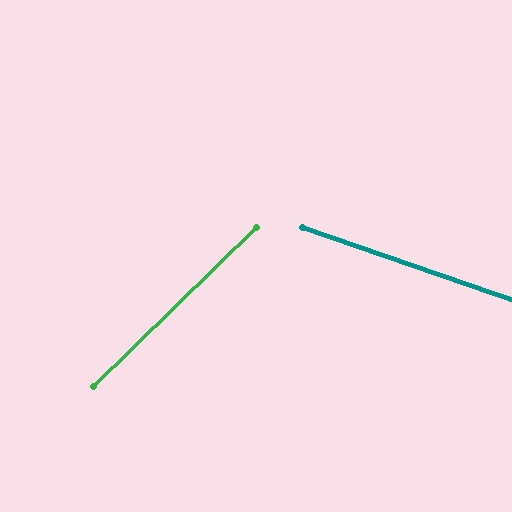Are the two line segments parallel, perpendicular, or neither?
Neither parallel nor perpendicular — they differ by about 63°.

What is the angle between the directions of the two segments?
Approximately 63 degrees.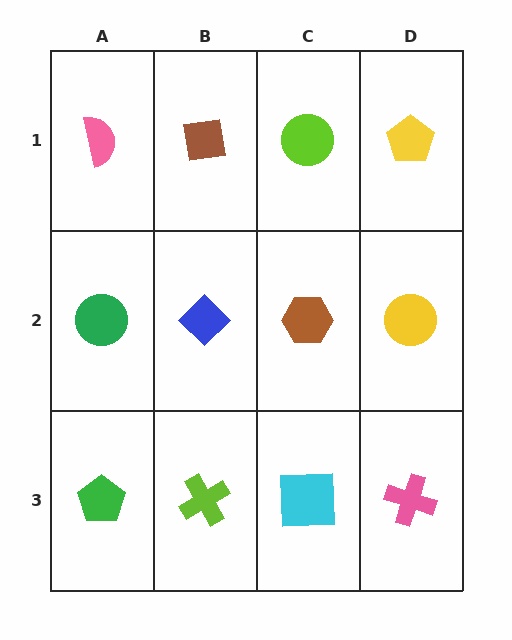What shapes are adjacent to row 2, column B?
A brown square (row 1, column B), a lime cross (row 3, column B), a green circle (row 2, column A), a brown hexagon (row 2, column C).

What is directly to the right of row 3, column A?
A lime cross.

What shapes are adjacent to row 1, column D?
A yellow circle (row 2, column D), a lime circle (row 1, column C).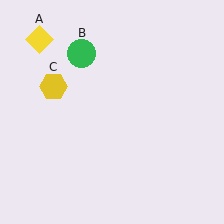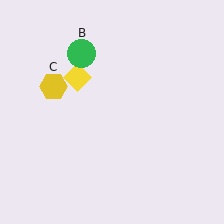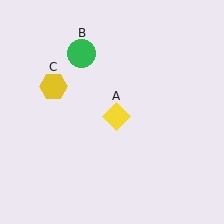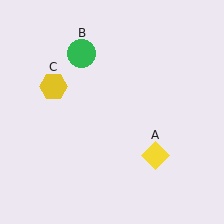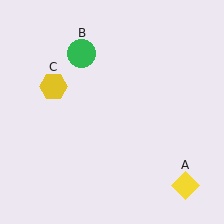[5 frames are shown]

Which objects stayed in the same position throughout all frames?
Green circle (object B) and yellow hexagon (object C) remained stationary.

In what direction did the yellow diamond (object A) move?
The yellow diamond (object A) moved down and to the right.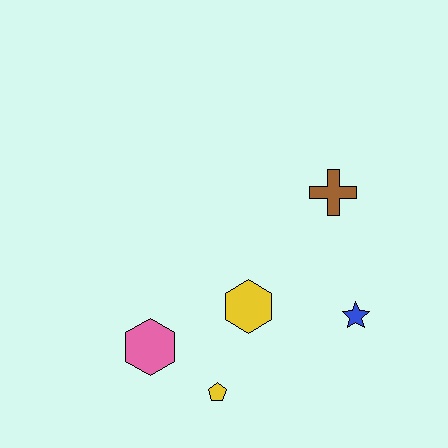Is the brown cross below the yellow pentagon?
No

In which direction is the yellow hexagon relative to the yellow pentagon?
The yellow hexagon is above the yellow pentagon.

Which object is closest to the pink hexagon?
The yellow pentagon is closest to the pink hexagon.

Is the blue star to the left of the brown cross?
No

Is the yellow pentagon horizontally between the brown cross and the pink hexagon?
Yes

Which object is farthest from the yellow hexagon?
The brown cross is farthest from the yellow hexagon.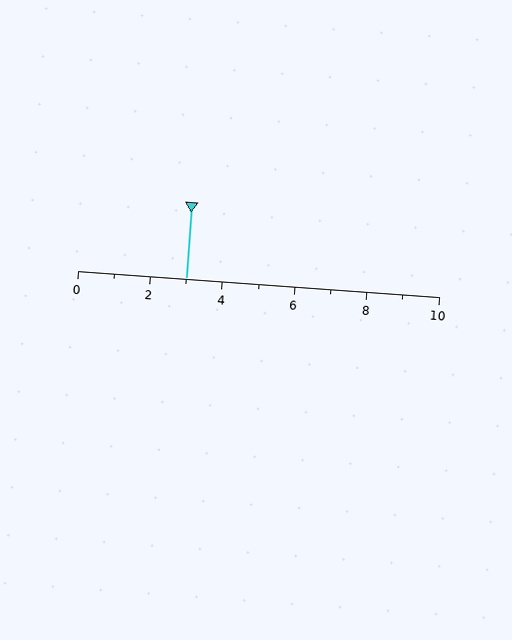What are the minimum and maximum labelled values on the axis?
The axis runs from 0 to 10.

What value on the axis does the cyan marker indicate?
The marker indicates approximately 3.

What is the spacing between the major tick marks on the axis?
The major ticks are spaced 2 apart.